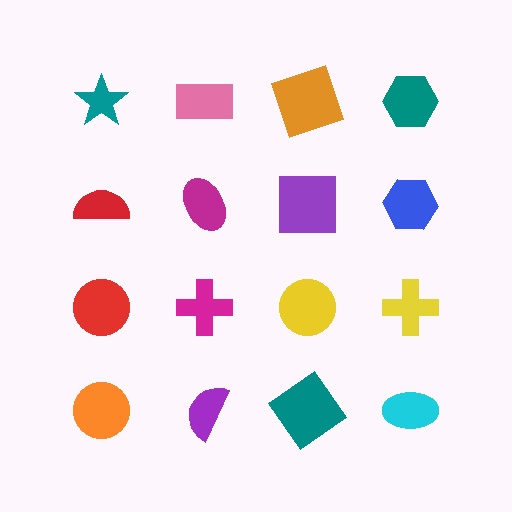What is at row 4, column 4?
A cyan ellipse.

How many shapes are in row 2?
4 shapes.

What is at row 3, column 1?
A red circle.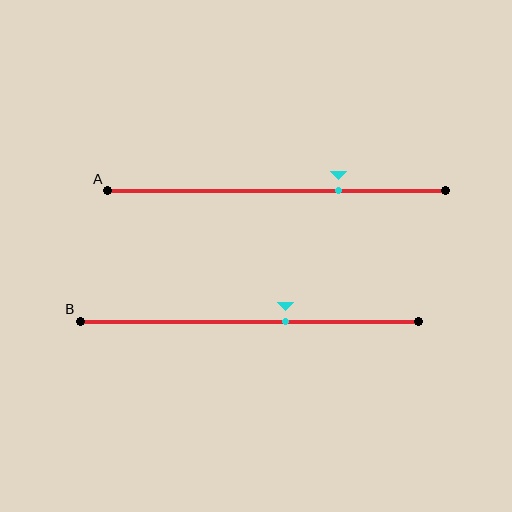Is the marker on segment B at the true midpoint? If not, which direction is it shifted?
No, the marker on segment B is shifted to the right by about 11% of the segment length.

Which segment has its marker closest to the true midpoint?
Segment B has its marker closest to the true midpoint.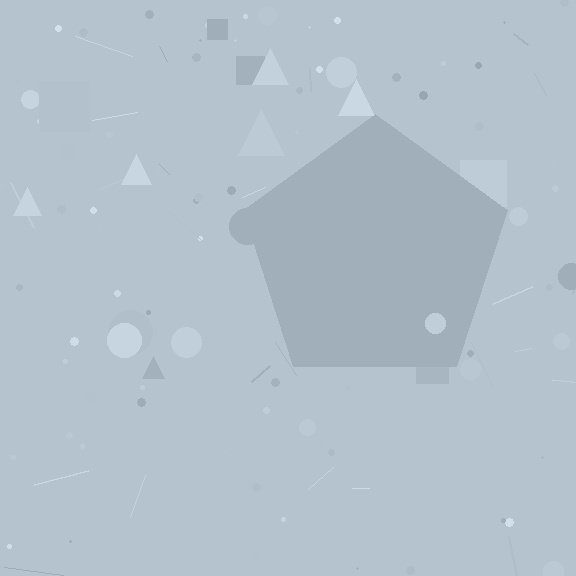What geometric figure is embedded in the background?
A pentagon is embedded in the background.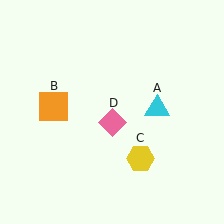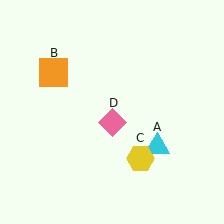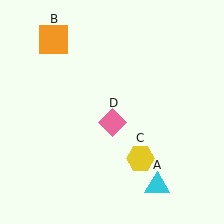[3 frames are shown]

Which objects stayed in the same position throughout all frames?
Yellow hexagon (object C) and pink diamond (object D) remained stationary.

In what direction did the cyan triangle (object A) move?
The cyan triangle (object A) moved down.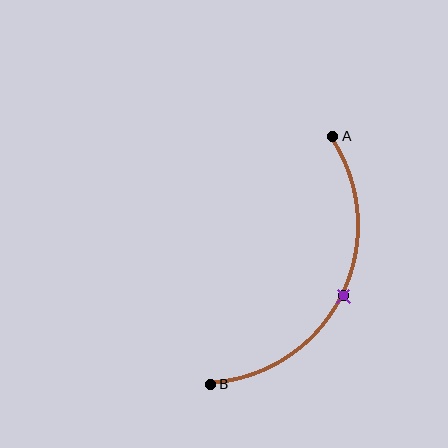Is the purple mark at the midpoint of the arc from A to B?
Yes. The purple mark lies on the arc at equal arc-length from both A and B — it is the arc midpoint.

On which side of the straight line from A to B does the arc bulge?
The arc bulges to the right of the straight line connecting A and B.